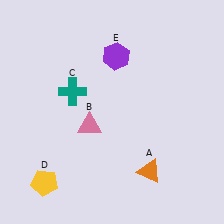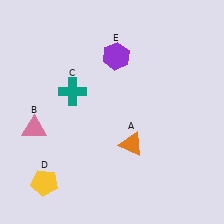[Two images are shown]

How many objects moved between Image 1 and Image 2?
2 objects moved between the two images.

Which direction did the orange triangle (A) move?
The orange triangle (A) moved up.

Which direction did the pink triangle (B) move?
The pink triangle (B) moved left.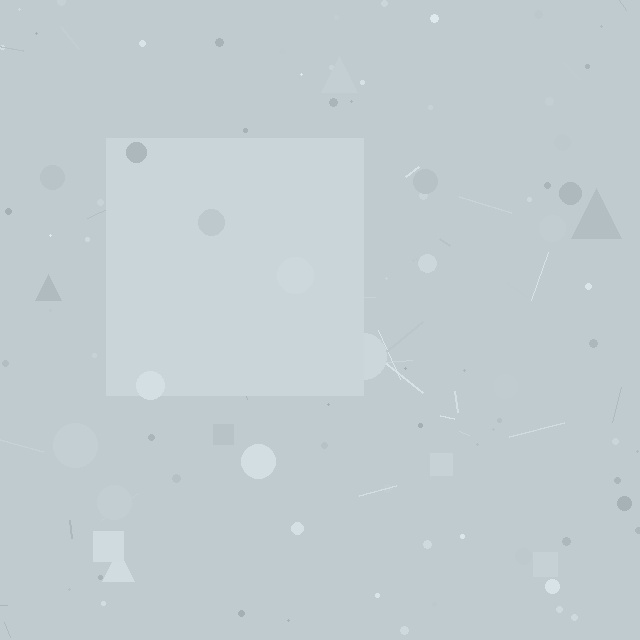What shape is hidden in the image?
A square is hidden in the image.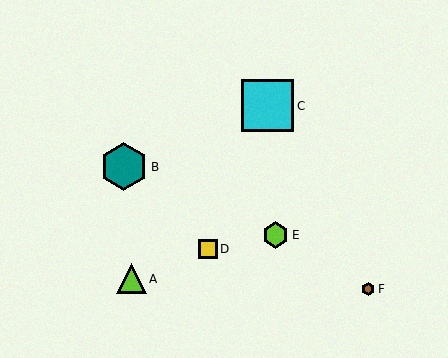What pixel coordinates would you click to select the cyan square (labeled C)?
Click at (268, 106) to select the cyan square C.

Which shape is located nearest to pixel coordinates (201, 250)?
The yellow square (labeled D) at (208, 249) is nearest to that location.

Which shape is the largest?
The cyan square (labeled C) is the largest.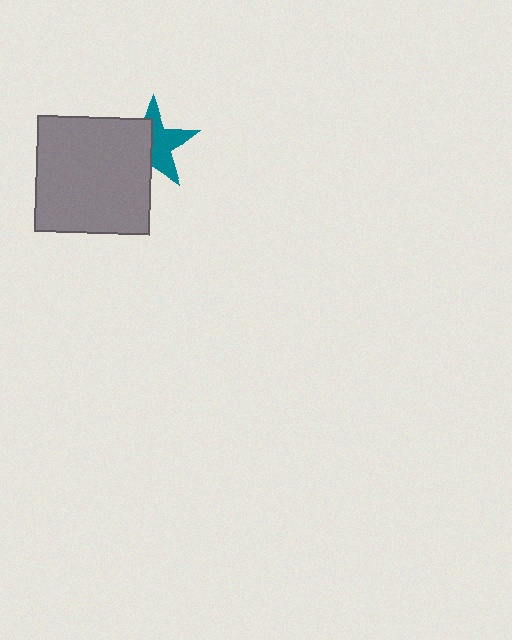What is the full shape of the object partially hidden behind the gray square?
The partially hidden object is a teal star.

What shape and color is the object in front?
The object in front is a gray square.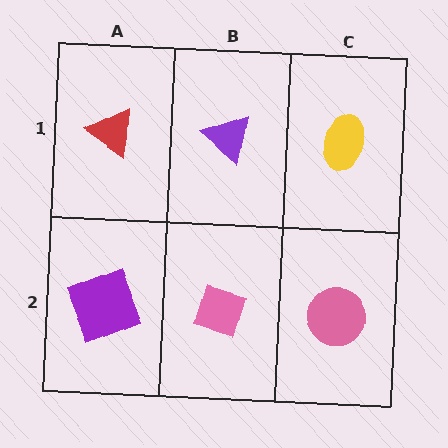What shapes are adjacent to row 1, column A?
A purple square (row 2, column A), a purple triangle (row 1, column B).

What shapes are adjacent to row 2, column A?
A red triangle (row 1, column A), a pink diamond (row 2, column B).